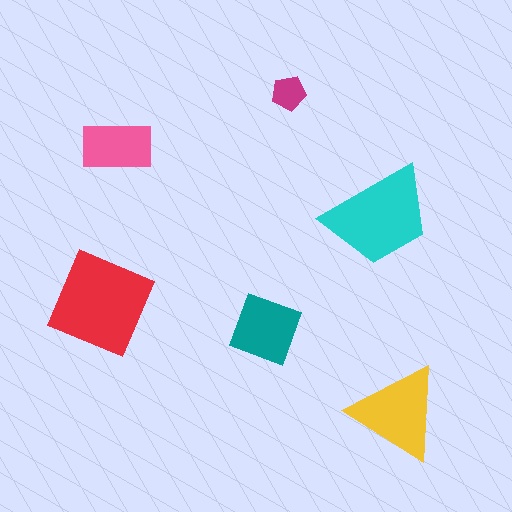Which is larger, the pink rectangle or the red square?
The red square.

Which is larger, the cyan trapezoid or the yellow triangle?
The cyan trapezoid.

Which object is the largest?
The red square.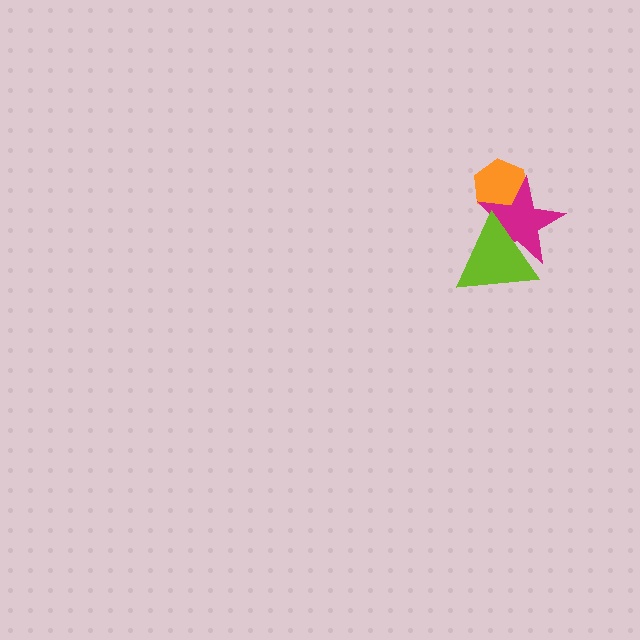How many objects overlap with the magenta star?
2 objects overlap with the magenta star.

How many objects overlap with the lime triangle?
1 object overlaps with the lime triangle.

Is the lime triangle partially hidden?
No, no other shape covers it.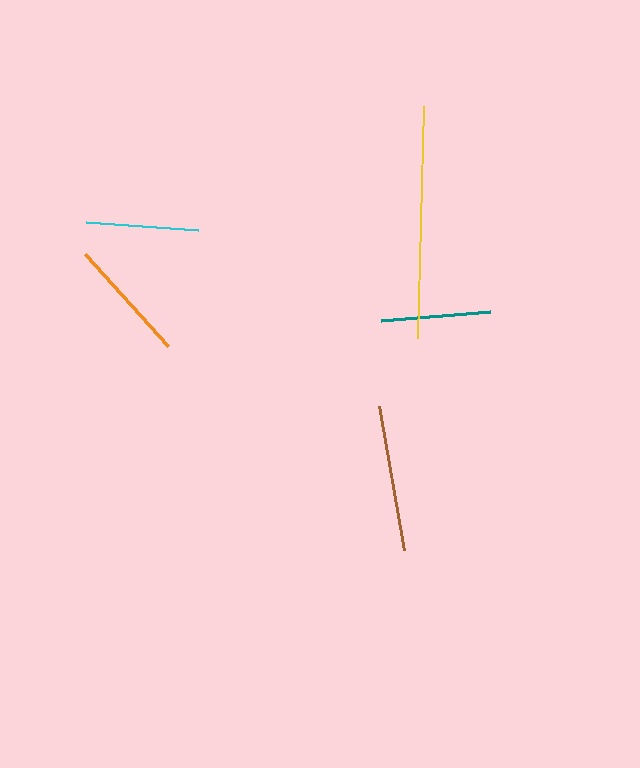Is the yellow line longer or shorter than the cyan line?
The yellow line is longer than the cyan line.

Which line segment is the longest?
The yellow line is the longest at approximately 232 pixels.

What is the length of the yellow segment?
The yellow segment is approximately 232 pixels long.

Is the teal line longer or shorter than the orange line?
The orange line is longer than the teal line.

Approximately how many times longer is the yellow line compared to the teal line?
The yellow line is approximately 2.1 times the length of the teal line.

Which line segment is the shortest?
The teal line is the shortest at approximately 110 pixels.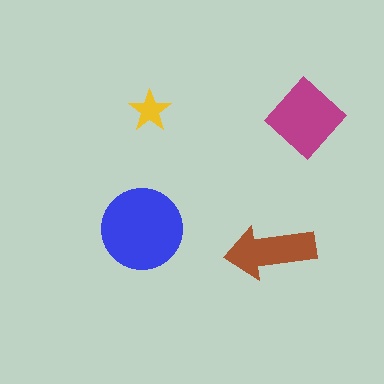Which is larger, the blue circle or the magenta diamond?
The blue circle.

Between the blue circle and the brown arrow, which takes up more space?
The blue circle.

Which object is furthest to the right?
The magenta diamond is rightmost.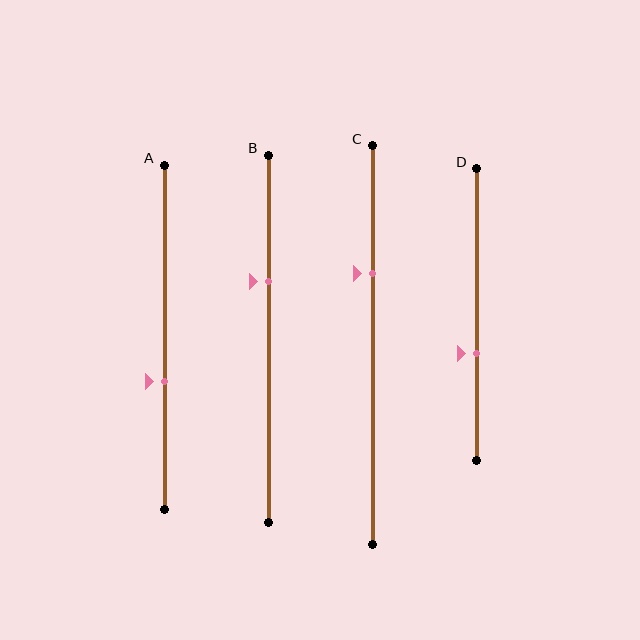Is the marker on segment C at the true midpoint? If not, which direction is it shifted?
No, the marker on segment C is shifted upward by about 18% of the segment length.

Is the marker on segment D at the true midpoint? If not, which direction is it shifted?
No, the marker on segment D is shifted downward by about 13% of the segment length.